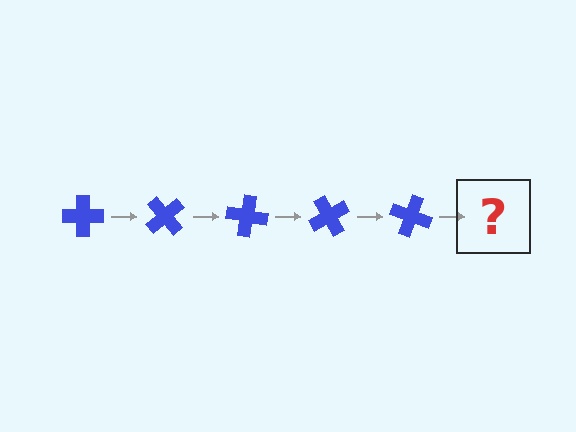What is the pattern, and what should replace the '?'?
The pattern is that the cross rotates 50 degrees each step. The '?' should be a blue cross rotated 250 degrees.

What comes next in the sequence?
The next element should be a blue cross rotated 250 degrees.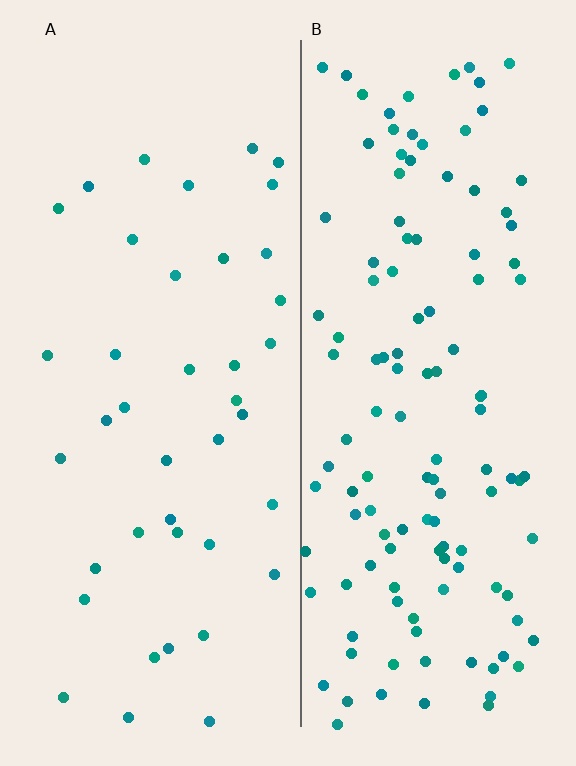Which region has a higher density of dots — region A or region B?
B (the right).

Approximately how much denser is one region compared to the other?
Approximately 3.1× — region B over region A.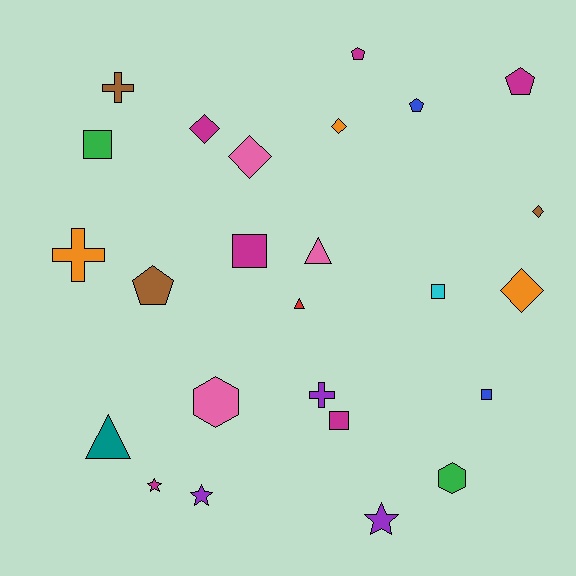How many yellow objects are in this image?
There are no yellow objects.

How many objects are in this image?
There are 25 objects.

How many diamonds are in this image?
There are 5 diamonds.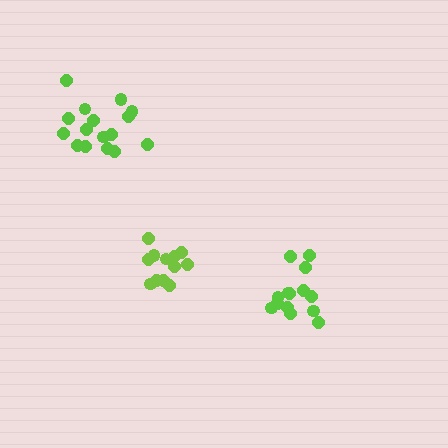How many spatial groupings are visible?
There are 3 spatial groupings.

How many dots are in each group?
Group 1: 12 dots, Group 2: 14 dots, Group 3: 16 dots (42 total).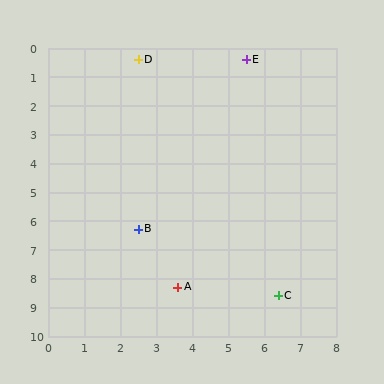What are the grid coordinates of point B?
Point B is at approximately (2.5, 6.3).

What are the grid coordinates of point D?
Point D is at approximately (2.5, 0.4).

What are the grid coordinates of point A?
Point A is at approximately (3.6, 8.3).